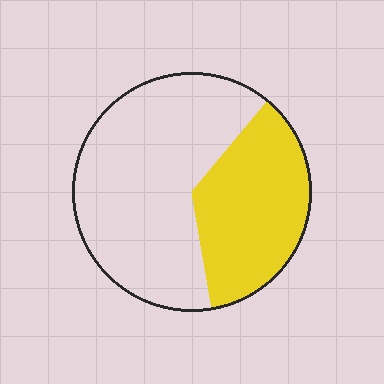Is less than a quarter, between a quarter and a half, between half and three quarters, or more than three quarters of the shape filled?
Between a quarter and a half.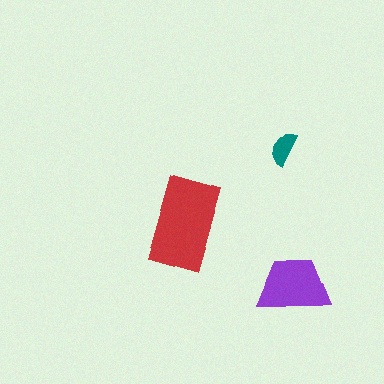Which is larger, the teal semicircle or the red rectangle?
The red rectangle.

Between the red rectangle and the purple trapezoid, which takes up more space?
The red rectangle.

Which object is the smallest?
The teal semicircle.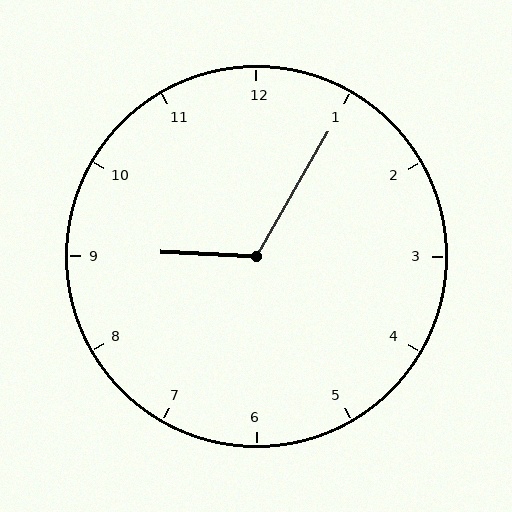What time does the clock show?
9:05.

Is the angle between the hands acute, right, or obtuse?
It is obtuse.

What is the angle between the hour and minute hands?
Approximately 118 degrees.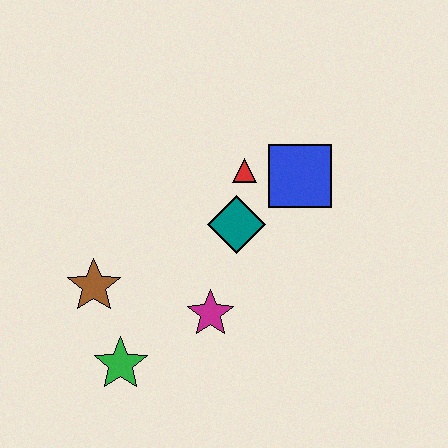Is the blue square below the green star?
No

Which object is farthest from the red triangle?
The green star is farthest from the red triangle.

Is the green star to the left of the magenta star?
Yes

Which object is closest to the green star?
The brown star is closest to the green star.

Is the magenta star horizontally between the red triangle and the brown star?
Yes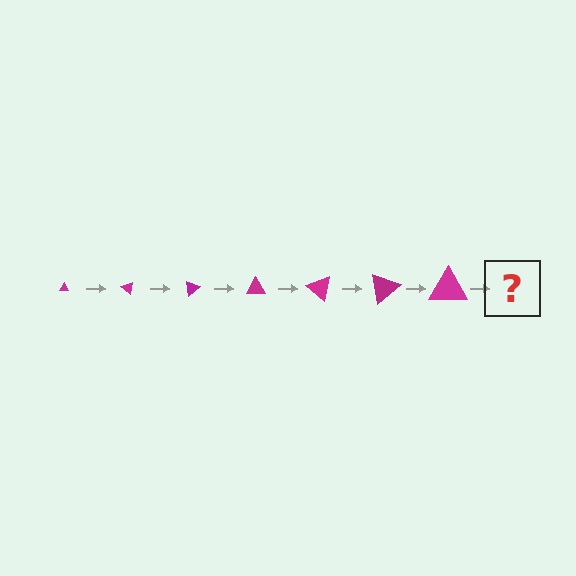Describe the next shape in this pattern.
It should be a triangle, larger than the previous one and rotated 280 degrees from the start.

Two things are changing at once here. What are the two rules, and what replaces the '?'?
The two rules are that the triangle grows larger each step and it rotates 40 degrees each step. The '?' should be a triangle, larger than the previous one and rotated 280 degrees from the start.